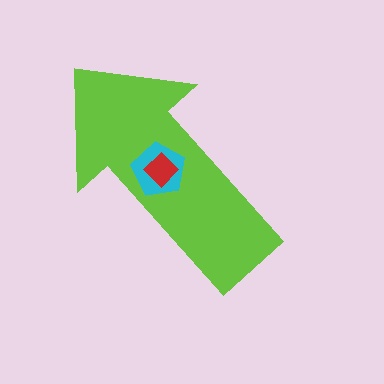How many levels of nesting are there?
3.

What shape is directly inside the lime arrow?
The cyan pentagon.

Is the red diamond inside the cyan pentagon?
Yes.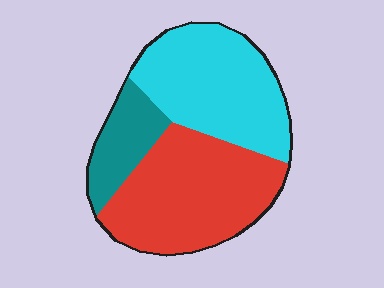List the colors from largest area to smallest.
From largest to smallest: red, cyan, teal.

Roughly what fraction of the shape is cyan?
Cyan covers about 40% of the shape.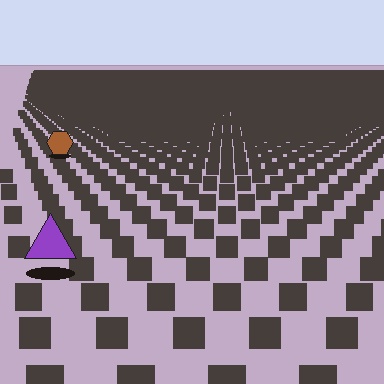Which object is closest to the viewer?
The purple triangle is closest. The texture marks near it are larger and more spread out.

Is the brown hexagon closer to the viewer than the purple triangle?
No. The purple triangle is closer — you can tell from the texture gradient: the ground texture is coarser near it.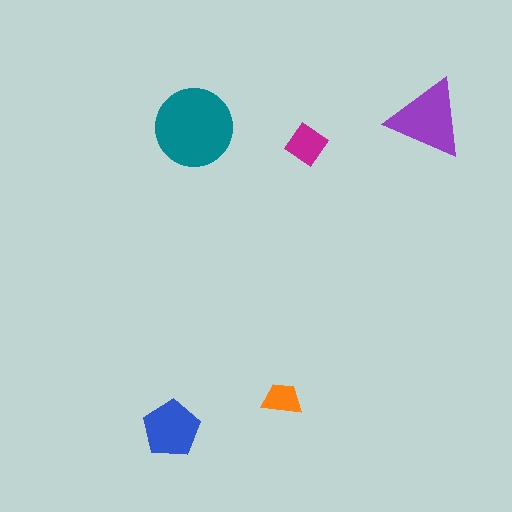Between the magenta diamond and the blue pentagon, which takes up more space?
The blue pentagon.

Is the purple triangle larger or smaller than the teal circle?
Smaller.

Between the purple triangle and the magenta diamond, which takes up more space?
The purple triangle.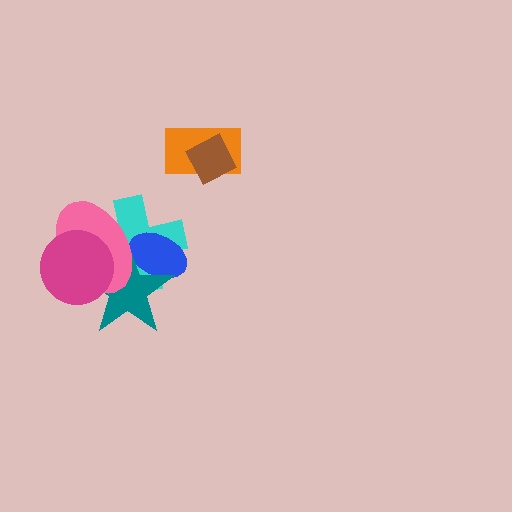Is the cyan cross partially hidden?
Yes, it is partially covered by another shape.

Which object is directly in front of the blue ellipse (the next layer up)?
The teal star is directly in front of the blue ellipse.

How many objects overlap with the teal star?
4 objects overlap with the teal star.